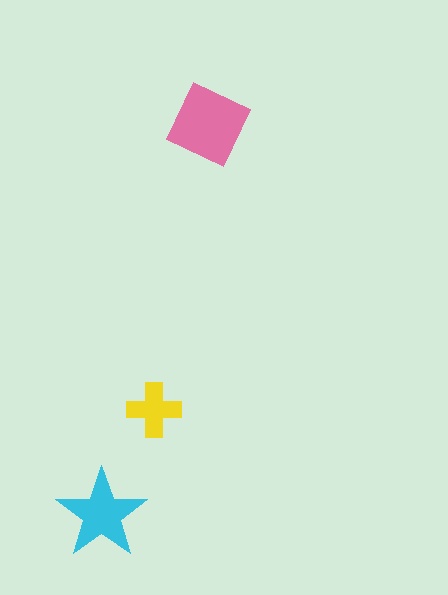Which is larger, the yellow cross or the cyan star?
The cyan star.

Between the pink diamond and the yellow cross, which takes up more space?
The pink diamond.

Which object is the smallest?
The yellow cross.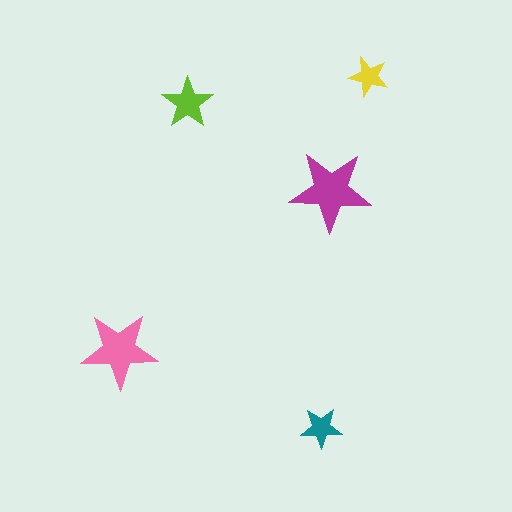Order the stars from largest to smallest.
the magenta one, the pink one, the lime one, the teal one, the yellow one.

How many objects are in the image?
There are 5 objects in the image.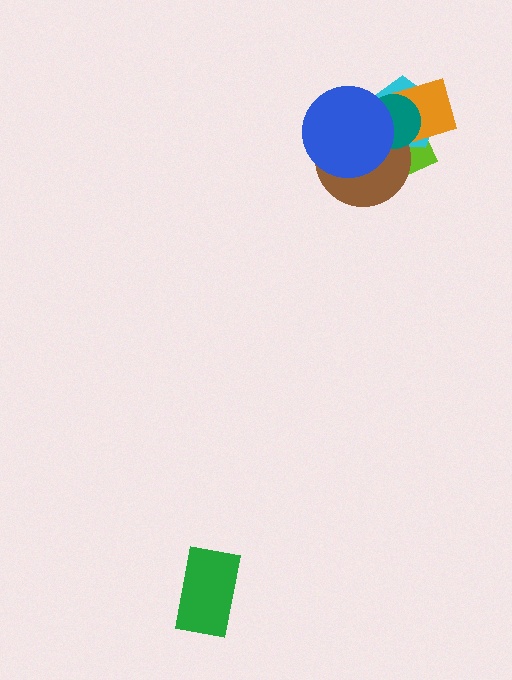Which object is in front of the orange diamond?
The teal circle is in front of the orange diamond.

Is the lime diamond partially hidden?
Yes, it is partially covered by another shape.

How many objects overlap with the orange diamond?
3 objects overlap with the orange diamond.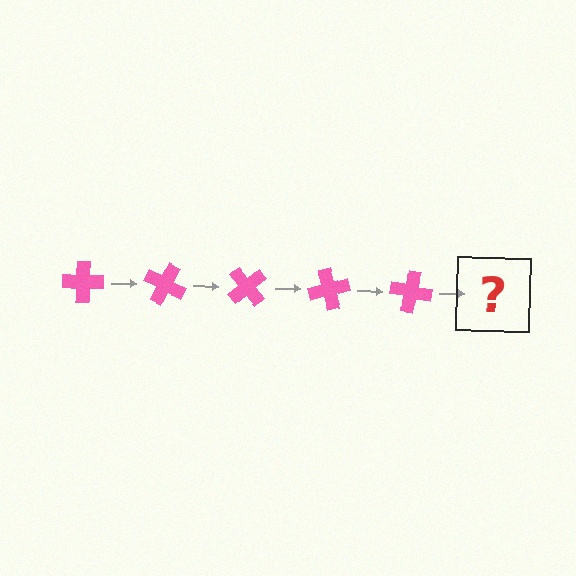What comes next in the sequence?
The next element should be a pink cross rotated 125 degrees.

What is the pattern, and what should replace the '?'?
The pattern is that the cross rotates 25 degrees each step. The '?' should be a pink cross rotated 125 degrees.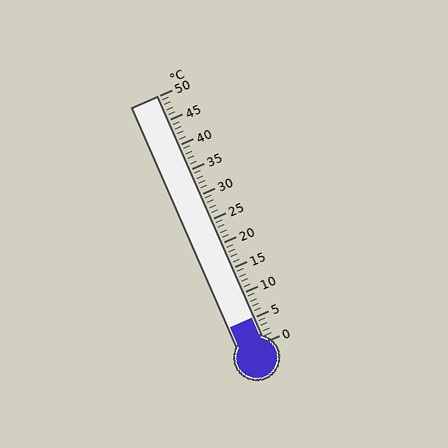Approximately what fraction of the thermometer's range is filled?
The thermometer is filled to approximately 10% of its range.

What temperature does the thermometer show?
The thermometer shows approximately 5°C.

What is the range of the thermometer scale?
The thermometer scale ranges from 0°C to 50°C.